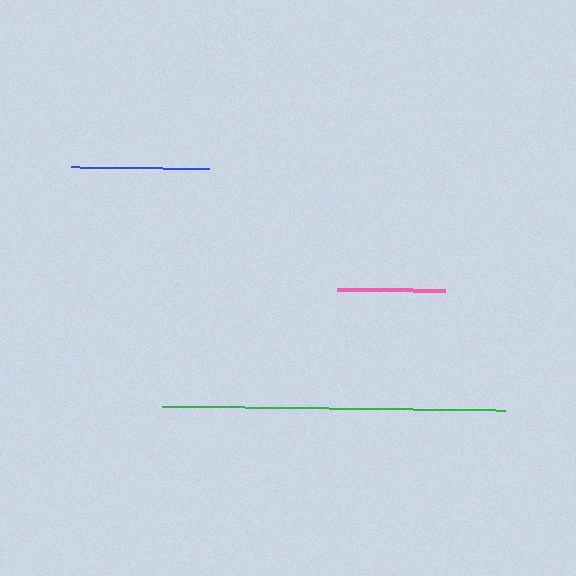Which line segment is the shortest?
The pink line is the shortest at approximately 108 pixels.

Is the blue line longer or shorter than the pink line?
The blue line is longer than the pink line.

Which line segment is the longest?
The green line is the longest at approximately 343 pixels.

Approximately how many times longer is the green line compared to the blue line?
The green line is approximately 2.5 times the length of the blue line.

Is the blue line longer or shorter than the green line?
The green line is longer than the blue line.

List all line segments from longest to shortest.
From longest to shortest: green, blue, pink.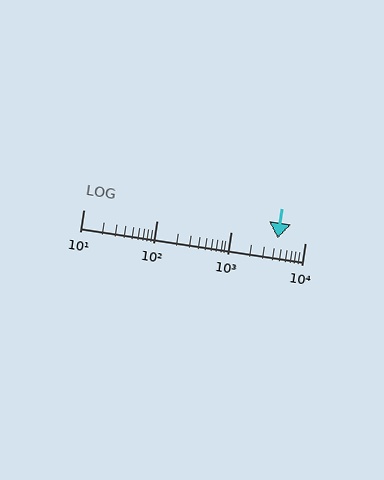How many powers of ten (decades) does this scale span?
The scale spans 3 decades, from 10 to 10000.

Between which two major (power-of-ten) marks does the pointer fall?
The pointer is between 1000 and 10000.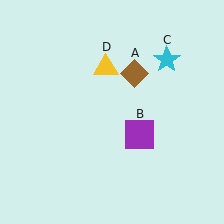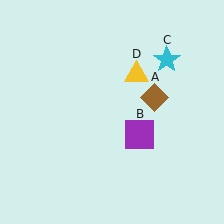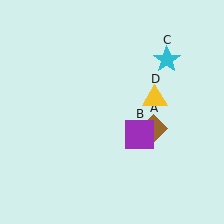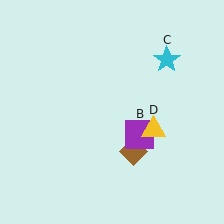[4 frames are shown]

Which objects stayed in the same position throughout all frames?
Purple square (object B) and cyan star (object C) remained stationary.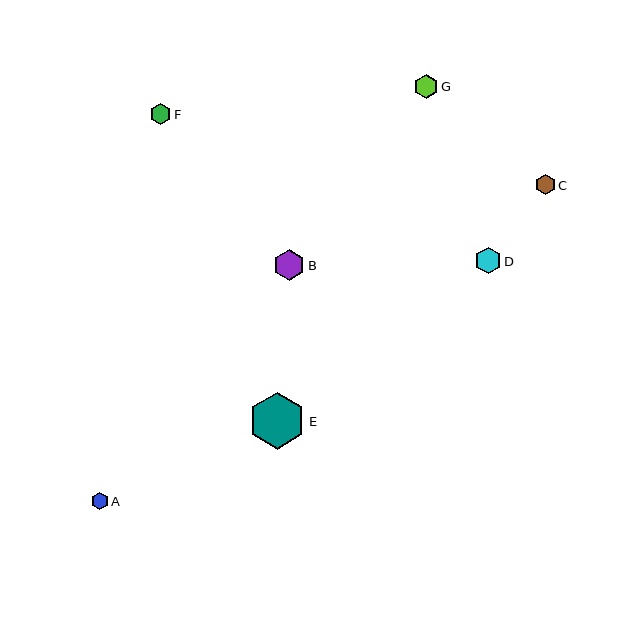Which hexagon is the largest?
Hexagon E is the largest with a size of approximately 56 pixels.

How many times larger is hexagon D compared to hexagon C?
Hexagon D is approximately 1.3 times the size of hexagon C.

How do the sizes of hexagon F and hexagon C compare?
Hexagon F and hexagon C are approximately the same size.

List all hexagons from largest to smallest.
From largest to smallest: E, B, D, G, F, C, A.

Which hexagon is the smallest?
Hexagon A is the smallest with a size of approximately 17 pixels.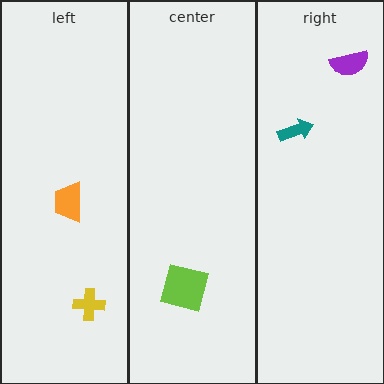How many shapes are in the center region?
1.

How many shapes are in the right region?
2.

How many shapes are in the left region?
2.